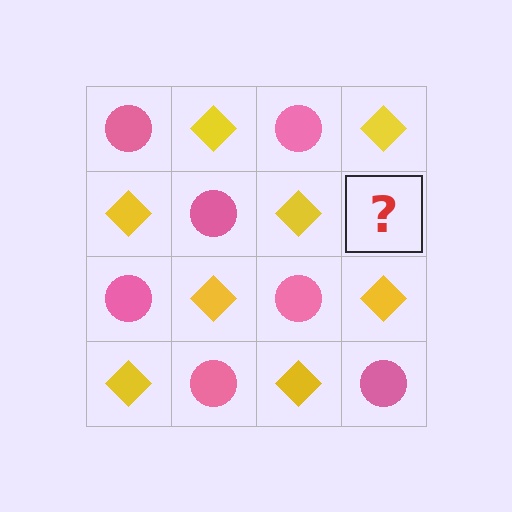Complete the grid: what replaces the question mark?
The question mark should be replaced with a pink circle.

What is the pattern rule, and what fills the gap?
The rule is that it alternates pink circle and yellow diamond in a checkerboard pattern. The gap should be filled with a pink circle.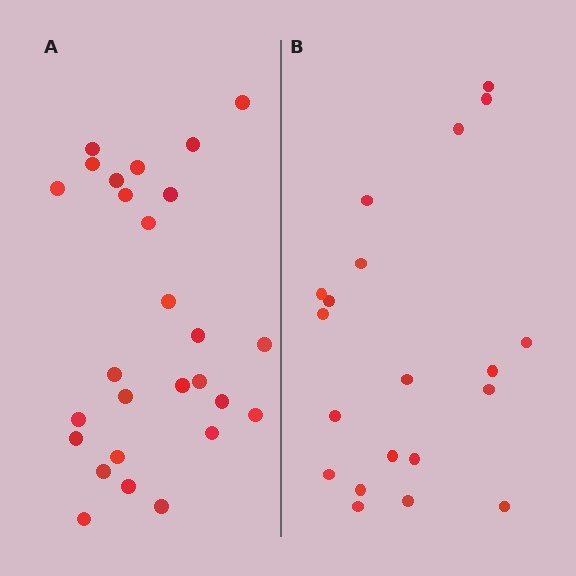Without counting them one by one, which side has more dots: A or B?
Region A (the left region) has more dots.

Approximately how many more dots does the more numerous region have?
Region A has roughly 8 or so more dots than region B.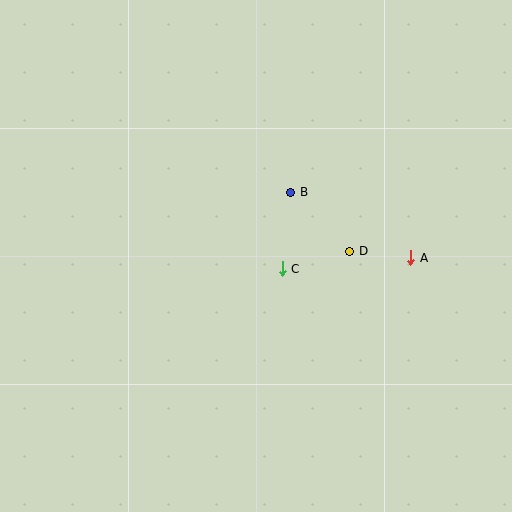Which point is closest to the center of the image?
Point C at (282, 269) is closest to the center.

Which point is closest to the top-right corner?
Point A is closest to the top-right corner.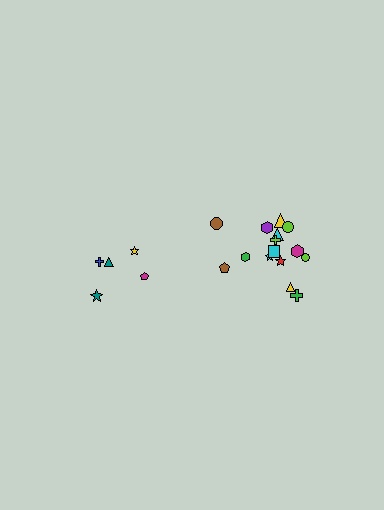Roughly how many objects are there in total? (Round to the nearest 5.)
Roughly 20 objects in total.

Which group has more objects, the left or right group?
The right group.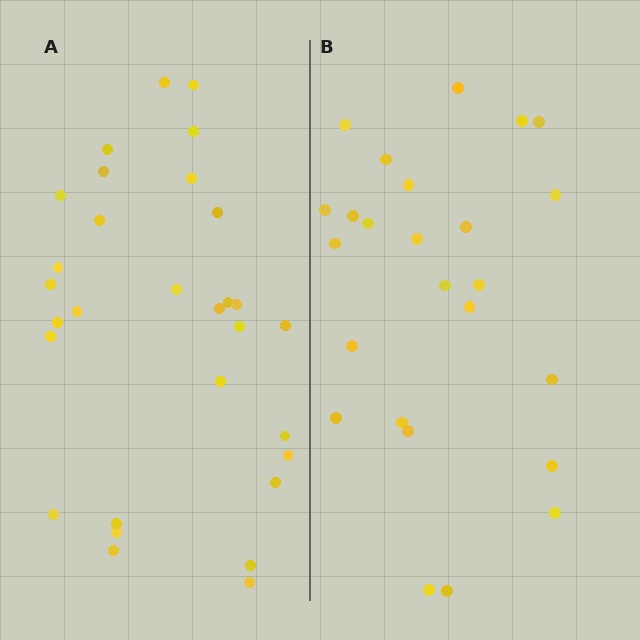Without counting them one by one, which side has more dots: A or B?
Region A (the left region) has more dots.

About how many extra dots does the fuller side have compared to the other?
Region A has about 5 more dots than region B.